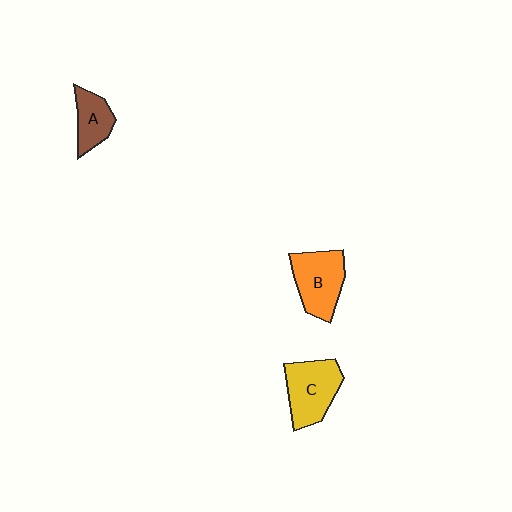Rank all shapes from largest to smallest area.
From largest to smallest: C (yellow), B (orange), A (brown).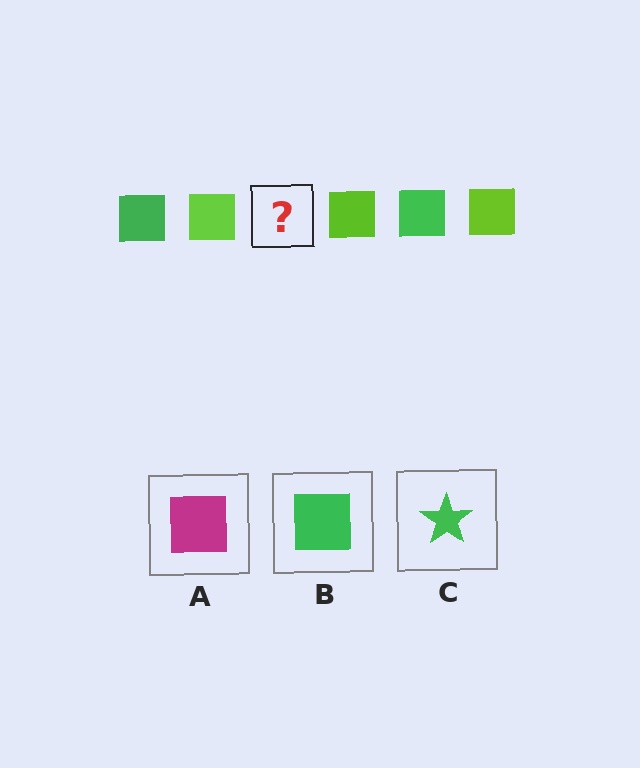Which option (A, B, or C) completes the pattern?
B.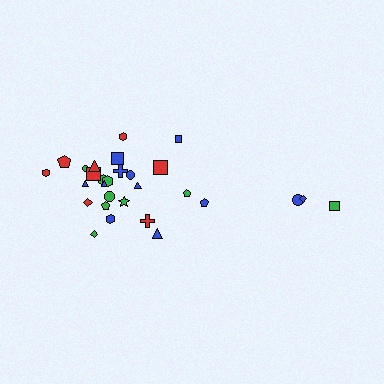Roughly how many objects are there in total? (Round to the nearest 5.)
Roughly 30 objects in total.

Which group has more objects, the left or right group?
The left group.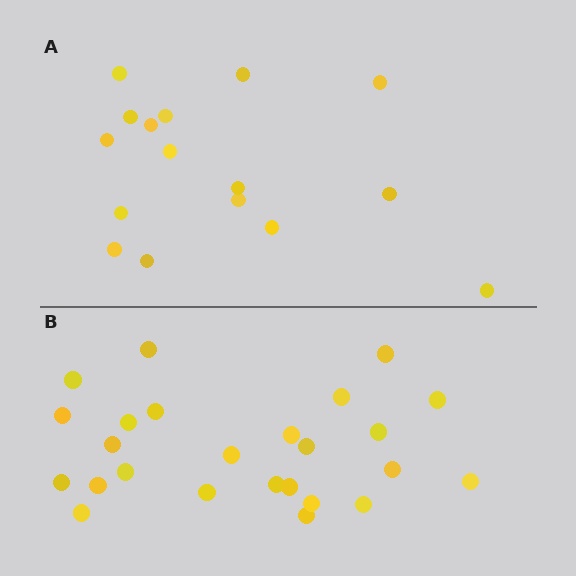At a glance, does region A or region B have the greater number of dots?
Region B (the bottom region) has more dots.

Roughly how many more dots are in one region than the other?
Region B has roughly 8 or so more dots than region A.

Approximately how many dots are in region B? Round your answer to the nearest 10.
About 20 dots. (The exact count is 25, which rounds to 20.)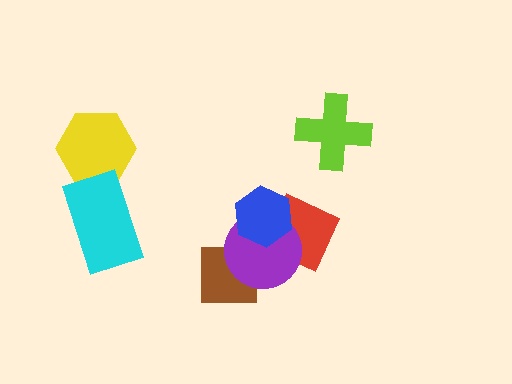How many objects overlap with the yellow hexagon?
1 object overlaps with the yellow hexagon.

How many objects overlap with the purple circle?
3 objects overlap with the purple circle.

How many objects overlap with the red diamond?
2 objects overlap with the red diamond.